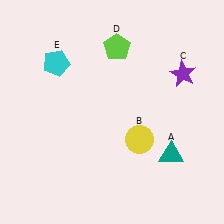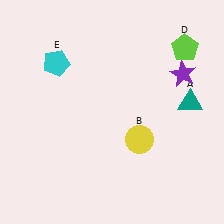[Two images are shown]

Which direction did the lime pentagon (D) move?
The lime pentagon (D) moved right.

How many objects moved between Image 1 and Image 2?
2 objects moved between the two images.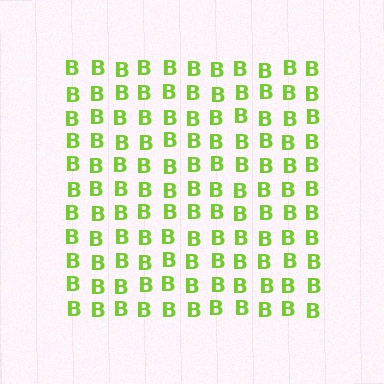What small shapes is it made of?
It is made of small letter B's.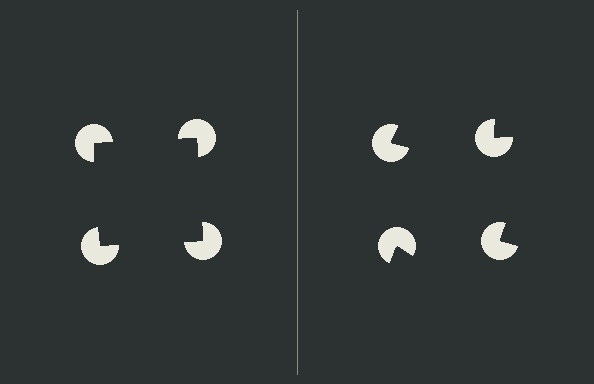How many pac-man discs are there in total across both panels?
8 — 4 on each side.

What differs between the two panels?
The pac-man discs are positioned identically on both sides; only the wedge orientations differ. On the left they align to a square; on the right they are misaligned.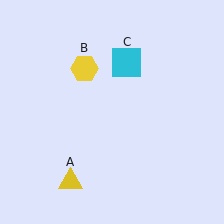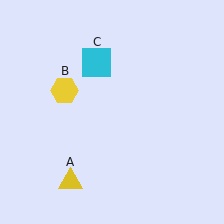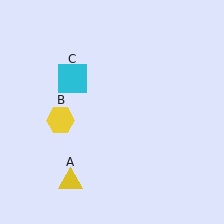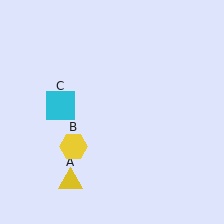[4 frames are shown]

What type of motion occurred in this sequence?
The yellow hexagon (object B), cyan square (object C) rotated counterclockwise around the center of the scene.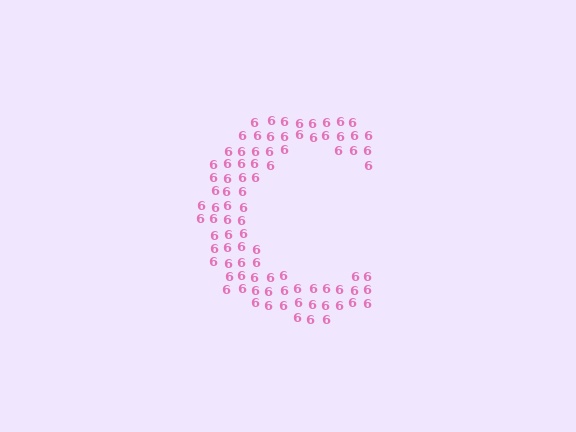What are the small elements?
The small elements are digit 6's.